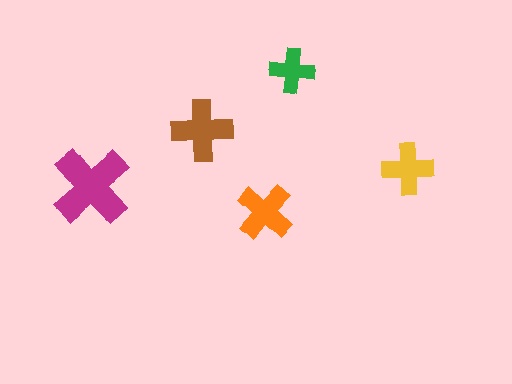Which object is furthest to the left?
The magenta cross is leftmost.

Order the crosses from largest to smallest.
the magenta one, the brown one, the orange one, the yellow one, the green one.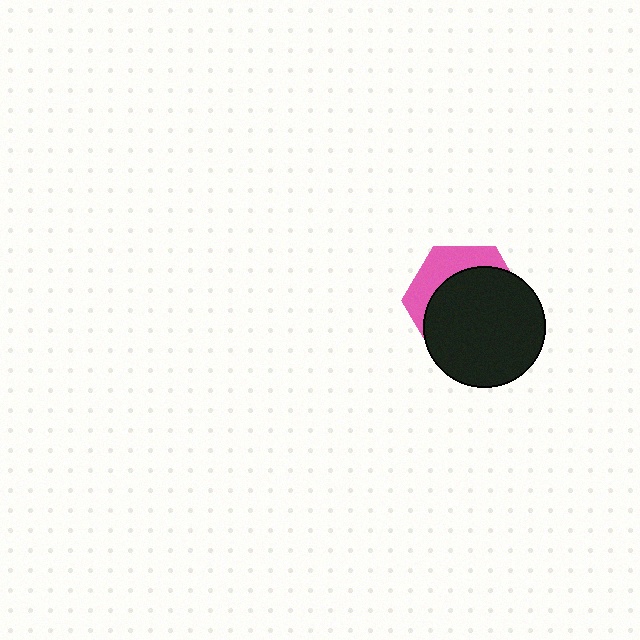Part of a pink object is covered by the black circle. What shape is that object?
It is a hexagon.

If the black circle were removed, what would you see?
You would see the complete pink hexagon.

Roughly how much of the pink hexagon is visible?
A small part of it is visible (roughly 31%).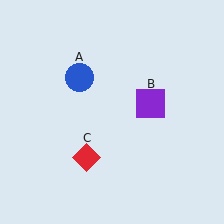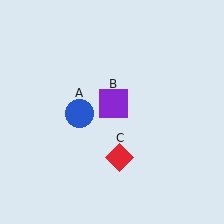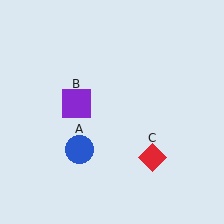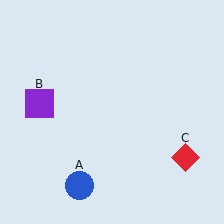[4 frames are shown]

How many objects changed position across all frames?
3 objects changed position: blue circle (object A), purple square (object B), red diamond (object C).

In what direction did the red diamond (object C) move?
The red diamond (object C) moved right.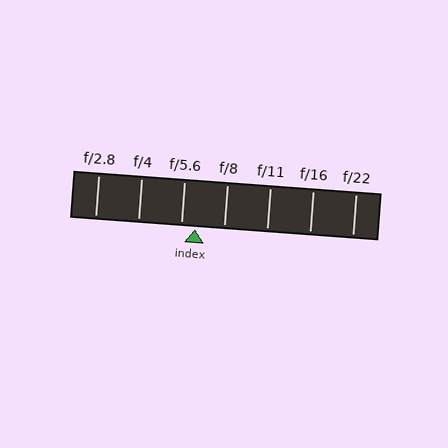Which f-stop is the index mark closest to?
The index mark is closest to f/5.6.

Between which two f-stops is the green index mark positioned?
The index mark is between f/5.6 and f/8.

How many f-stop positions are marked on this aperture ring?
There are 7 f-stop positions marked.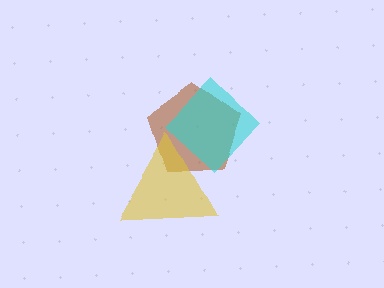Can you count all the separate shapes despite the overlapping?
Yes, there are 3 separate shapes.